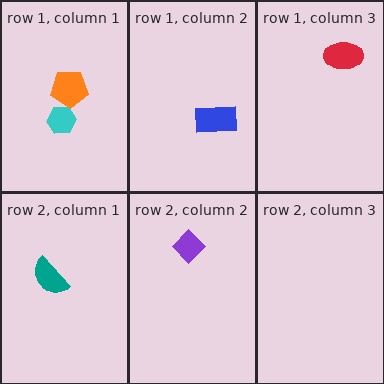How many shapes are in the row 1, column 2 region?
1.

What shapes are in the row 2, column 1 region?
The teal semicircle.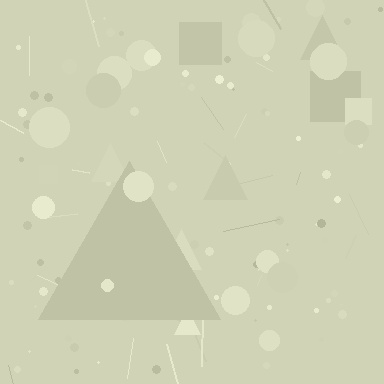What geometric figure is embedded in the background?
A triangle is embedded in the background.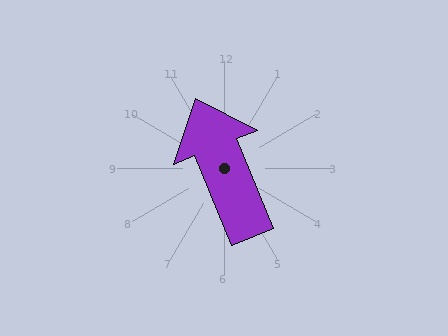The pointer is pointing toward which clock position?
Roughly 11 o'clock.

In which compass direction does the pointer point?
North.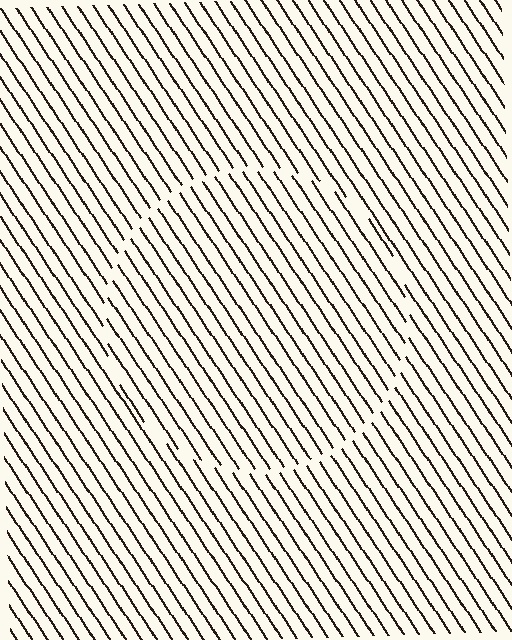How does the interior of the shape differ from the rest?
The interior of the shape contains the same grating, shifted by half a period — the contour is defined by the phase discontinuity where line-ends from the inner and outer gratings abut.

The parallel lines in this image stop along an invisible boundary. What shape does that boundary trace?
An illusory circle. The interior of the shape contains the same grating, shifted by half a period — the contour is defined by the phase discontinuity where line-ends from the inner and outer gratings abut.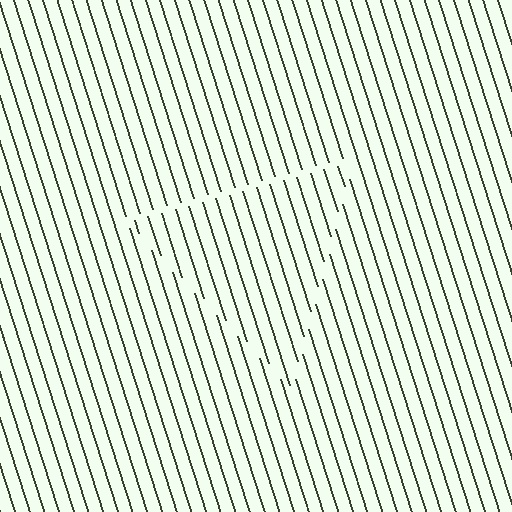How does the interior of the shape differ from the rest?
The interior of the shape contains the same grating, shifted by half a period — the contour is defined by the phase discontinuity where line-ends from the inner and outer gratings abut.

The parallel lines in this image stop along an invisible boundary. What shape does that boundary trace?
An illusory triangle. The interior of the shape contains the same grating, shifted by half a period — the contour is defined by the phase discontinuity where line-ends from the inner and outer gratings abut.